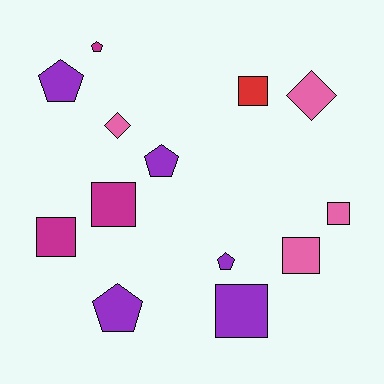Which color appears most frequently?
Purple, with 5 objects.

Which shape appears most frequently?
Square, with 6 objects.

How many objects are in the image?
There are 13 objects.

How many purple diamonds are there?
There are no purple diamonds.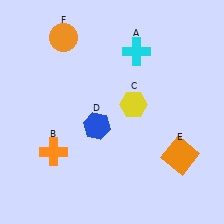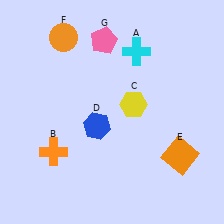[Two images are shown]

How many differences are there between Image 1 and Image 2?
There is 1 difference between the two images.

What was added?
A pink pentagon (G) was added in Image 2.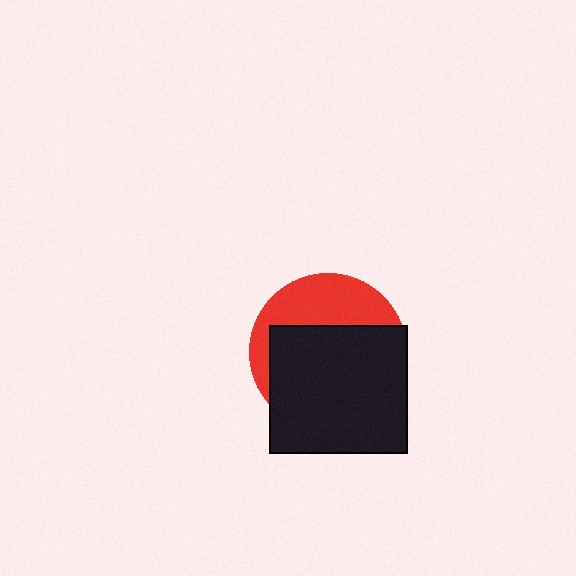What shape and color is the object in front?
The object in front is a black rectangle.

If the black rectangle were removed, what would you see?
You would see the complete red circle.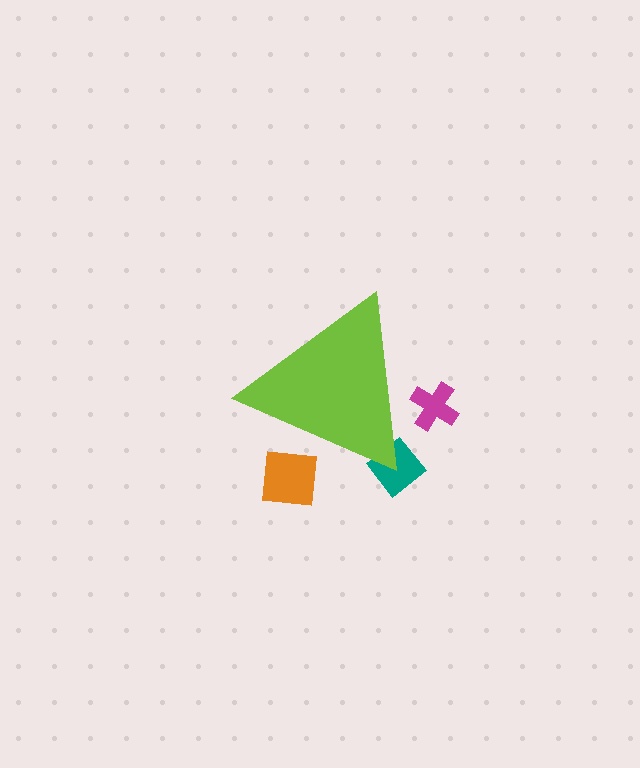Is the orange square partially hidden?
Yes, the orange square is partially hidden behind the lime triangle.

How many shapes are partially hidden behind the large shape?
3 shapes are partially hidden.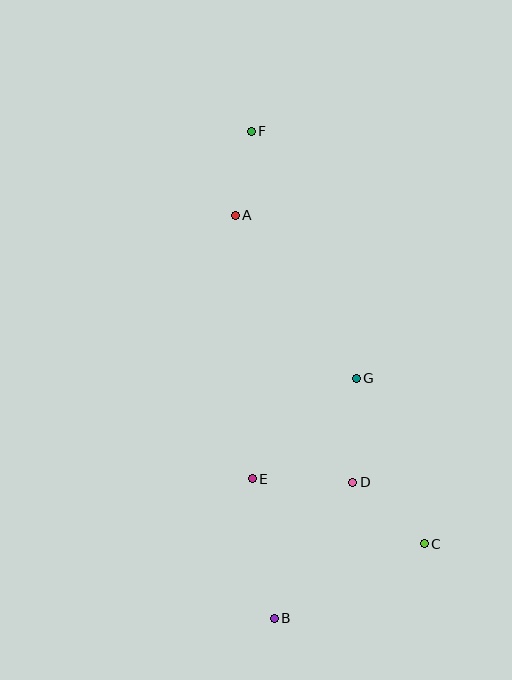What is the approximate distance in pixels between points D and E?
The distance between D and E is approximately 100 pixels.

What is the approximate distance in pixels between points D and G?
The distance between D and G is approximately 104 pixels.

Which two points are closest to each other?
Points A and F are closest to each other.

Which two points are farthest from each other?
Points B and F are farthest from each other.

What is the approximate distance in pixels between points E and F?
The distance between E and F is approximately 347 pixels.